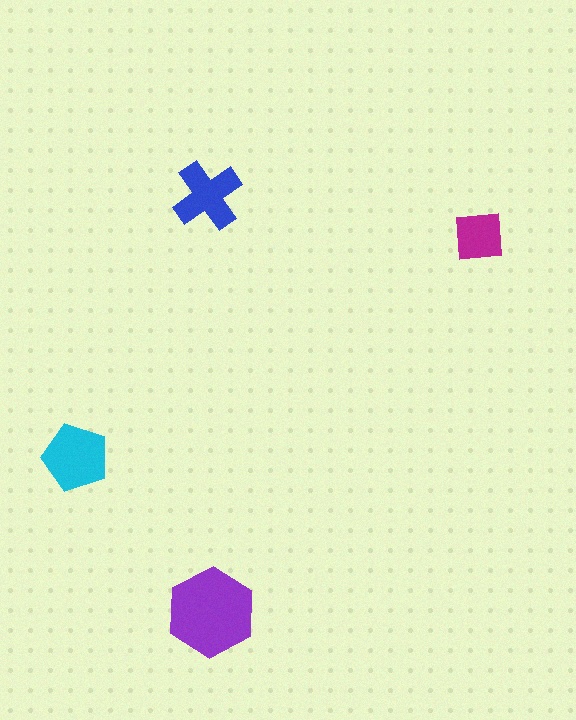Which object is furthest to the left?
The cyan pentagon is leftmost.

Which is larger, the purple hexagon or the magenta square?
The purple hexagon.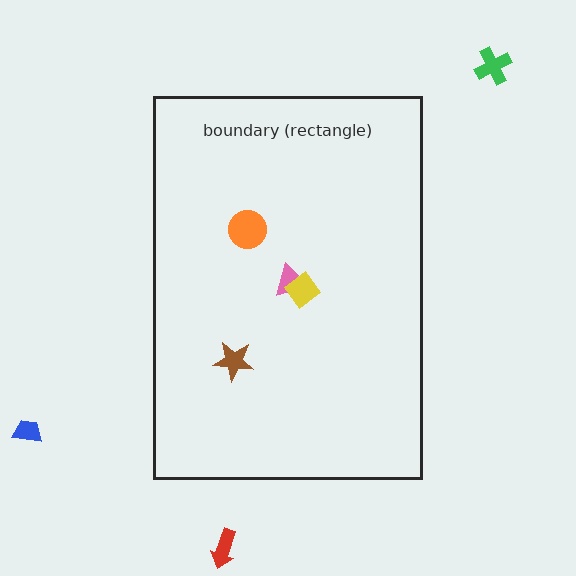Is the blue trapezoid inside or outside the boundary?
Outside.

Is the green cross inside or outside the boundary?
Outside.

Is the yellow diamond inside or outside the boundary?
Inside.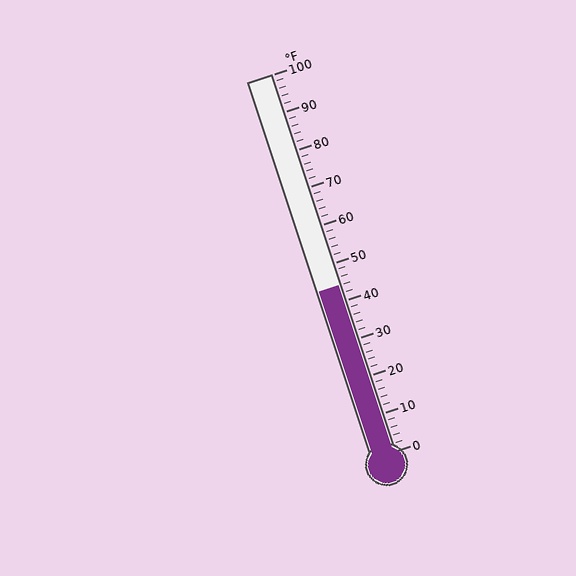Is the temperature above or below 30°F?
The temperature is above 30°F.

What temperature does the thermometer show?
The thermometer shows approximately 44°F.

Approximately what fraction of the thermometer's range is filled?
The thermometer is filled to approximately 45% of its range.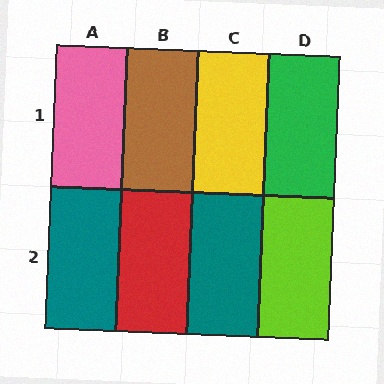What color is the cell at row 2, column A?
Teal.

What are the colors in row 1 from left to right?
Pink, brown, yellow, green.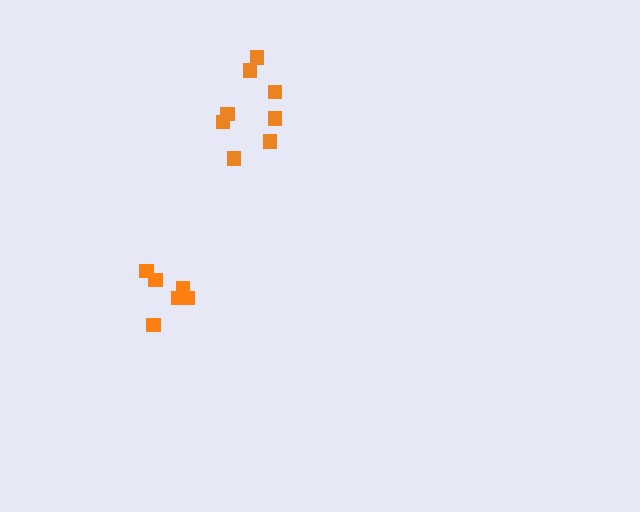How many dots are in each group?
Group 1: 8 dots, Group 2: 6 dots (14 total).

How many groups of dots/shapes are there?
There are 2 groups.